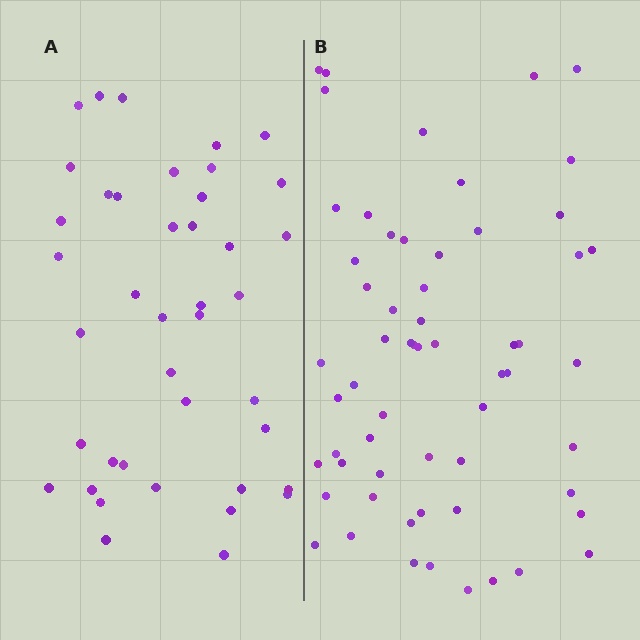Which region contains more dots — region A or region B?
Region B (the right region) has more dots.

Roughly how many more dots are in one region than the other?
Region B has approximately 20 more dots than region A.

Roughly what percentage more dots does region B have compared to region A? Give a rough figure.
About 45% more.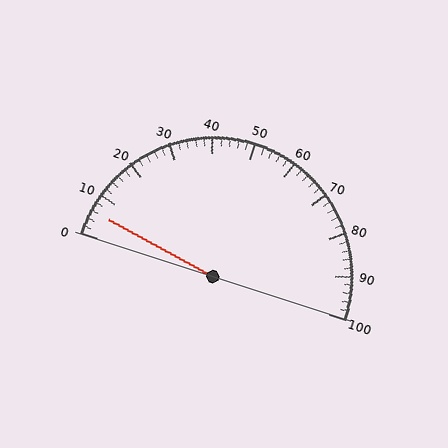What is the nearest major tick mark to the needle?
The nearest major tick mark is 10.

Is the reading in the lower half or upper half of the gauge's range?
The reading is in the lower half of the range (0 to 100).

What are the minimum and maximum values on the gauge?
The gauge ranges from 0 to 100.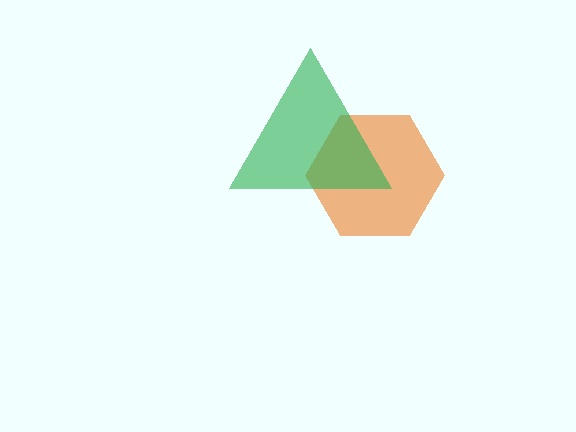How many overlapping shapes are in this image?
There are 2 overlapping shapes in the image.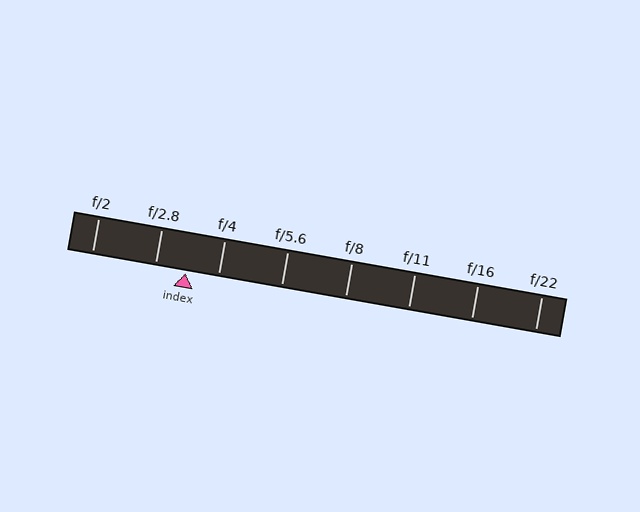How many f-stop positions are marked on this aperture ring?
There are 8 f-stop positions marked.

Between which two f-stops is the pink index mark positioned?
The index mark is between f/2.8 and f/4.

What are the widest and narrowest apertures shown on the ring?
The widest aperture shown is f/2 and the narrowest is f/22.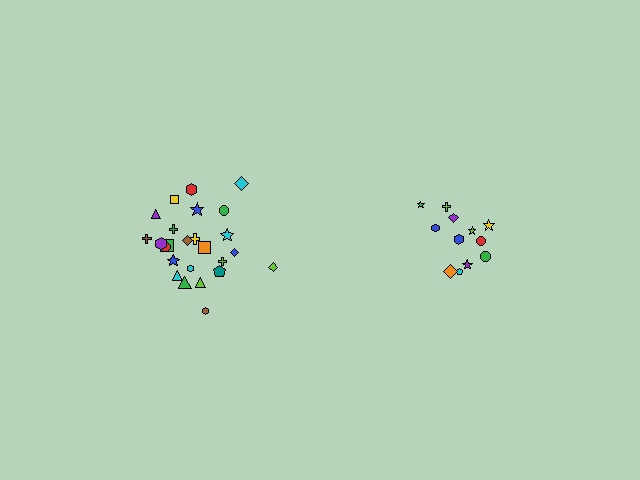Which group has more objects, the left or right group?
The left group.